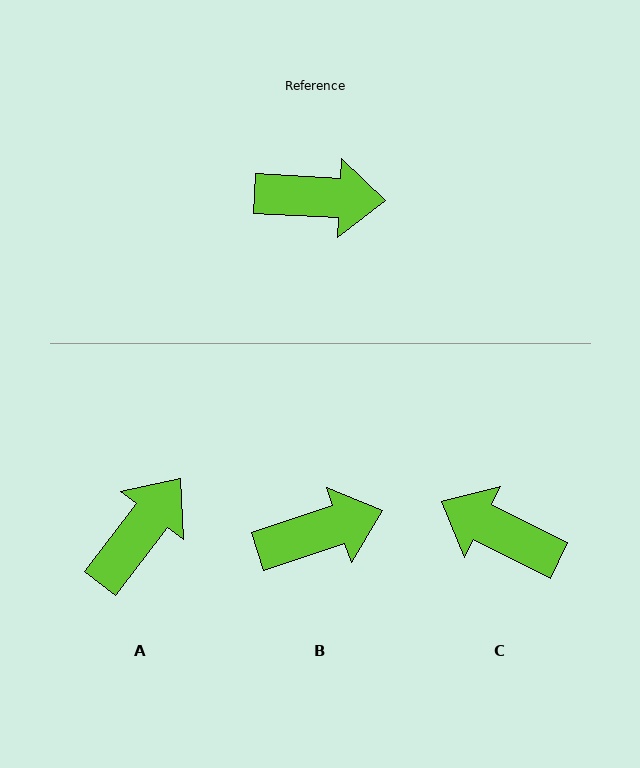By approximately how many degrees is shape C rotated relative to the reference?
Approximately 157 degrees counter-clockwise.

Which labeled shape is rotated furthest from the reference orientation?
C, about 157 degrees away.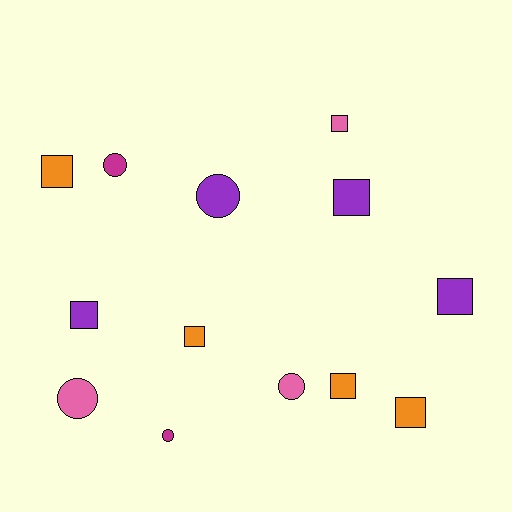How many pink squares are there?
There is 1 pink square.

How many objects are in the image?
There are 13 objects.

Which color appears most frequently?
Orange, with 4 objects.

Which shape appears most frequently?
Square, with 8 objects.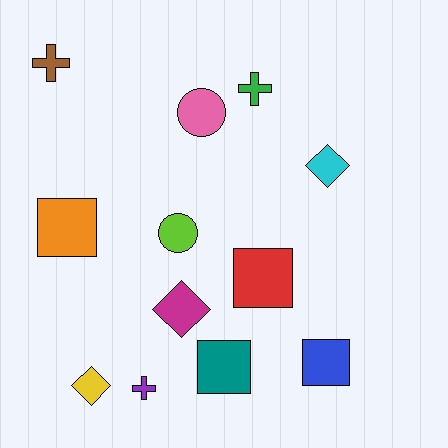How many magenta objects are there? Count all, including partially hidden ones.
There is 1 magenta object.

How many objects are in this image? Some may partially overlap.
There are 12 objects.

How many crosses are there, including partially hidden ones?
There are 3 crosses.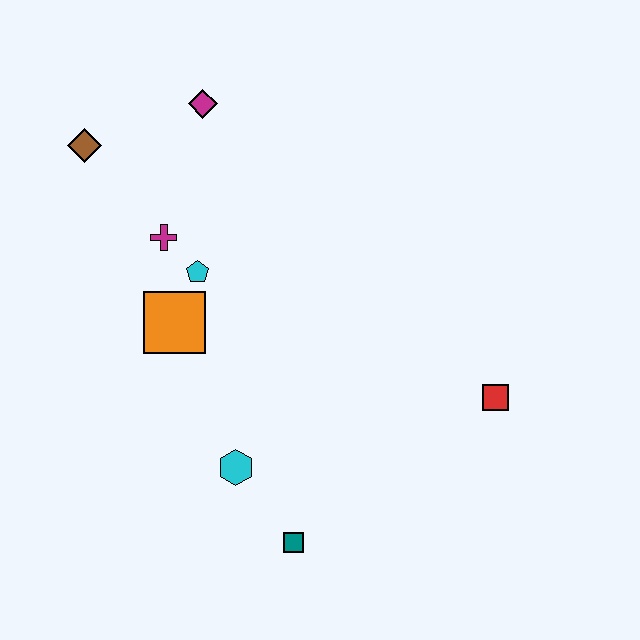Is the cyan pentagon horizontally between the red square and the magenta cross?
Yes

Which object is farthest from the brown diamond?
The red square is farthest from the brown diamond.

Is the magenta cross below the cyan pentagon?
No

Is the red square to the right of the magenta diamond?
Yes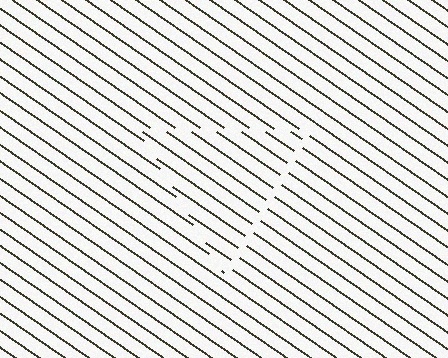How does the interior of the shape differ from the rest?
The interior of the shape contains the same grating, shifted by half a period — the contour is defined by the phase discontinuity where line-ends from the inner and outer gratings abut.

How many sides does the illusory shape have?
3 sides — the line-ends trace a triangle.